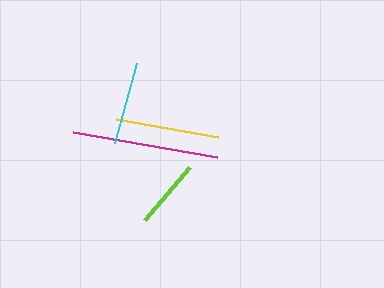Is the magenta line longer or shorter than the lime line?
The magenta line is longer than the lime line.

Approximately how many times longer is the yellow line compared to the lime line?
The yellow line is approximately 1.5 times the length of the lime line.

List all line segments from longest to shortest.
From longest to shortest: magenta, yellow, cyan, lime.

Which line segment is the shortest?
The lime line is the shortest at approximately 69 pixels.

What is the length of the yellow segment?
The yellow segment is approximately 104 pixels long.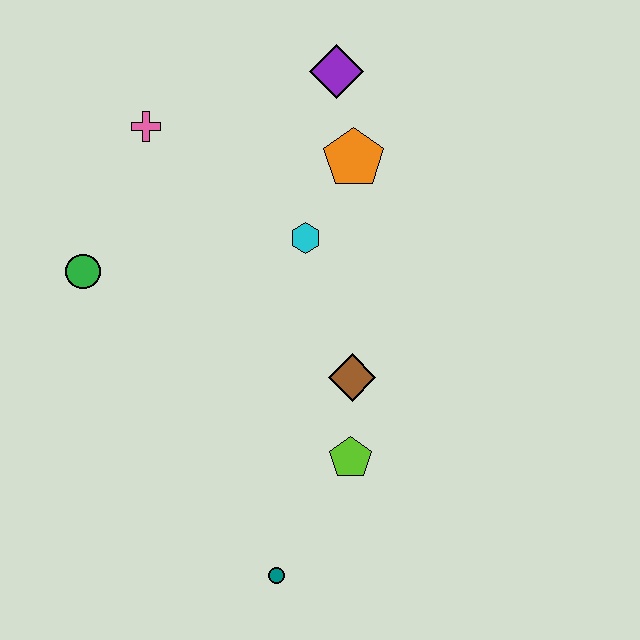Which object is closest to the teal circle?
The lime pentagon is closest to the teal circle.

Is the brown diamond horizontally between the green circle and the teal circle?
No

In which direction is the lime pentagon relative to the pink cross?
The lime pentagon is below the pink cross.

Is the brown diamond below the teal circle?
No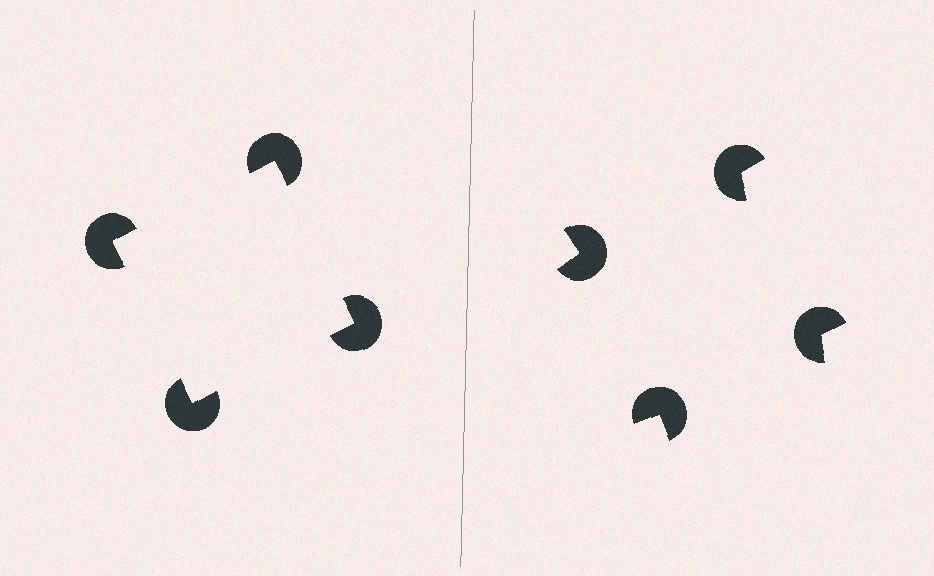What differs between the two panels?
The pac-man discs are positioned identically on both sides; only the wedge orientations differ. On the left they align to a square; on the right they are misaligned.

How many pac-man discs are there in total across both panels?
8 — 4 on each side.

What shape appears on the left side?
An illusory square.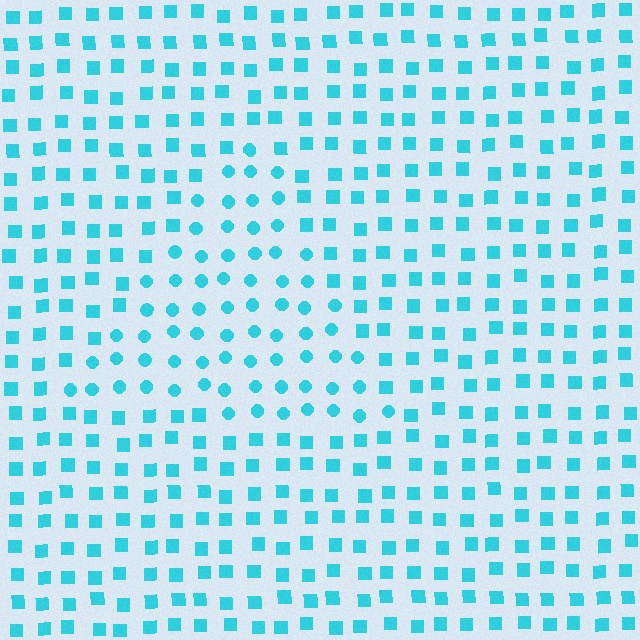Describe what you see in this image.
The image is filled with small cyan elements arranged in a uniform grid. A triangle-shaped region contains circles, while the surrounding area contains squares. The boundary is defined purely by the change in element shape.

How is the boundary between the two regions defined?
The boundary is defined by a change in element shape: circles inside vs. squares outside. All elements share the same color and spacing.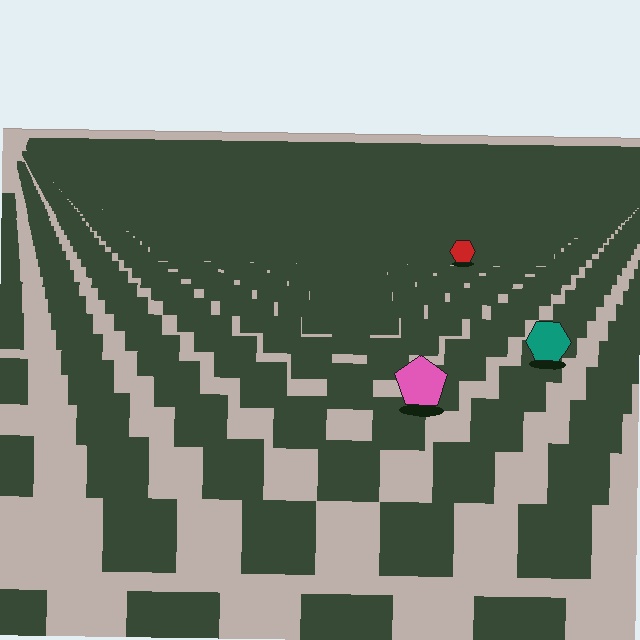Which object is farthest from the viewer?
The red hexagon is farthest from the viewer. It appears smaller and the ground texture around it is denser.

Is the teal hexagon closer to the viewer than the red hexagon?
Yes. The teal hexagon is closer — you can tell from the texture gradient: the ground texture is coarser near it.